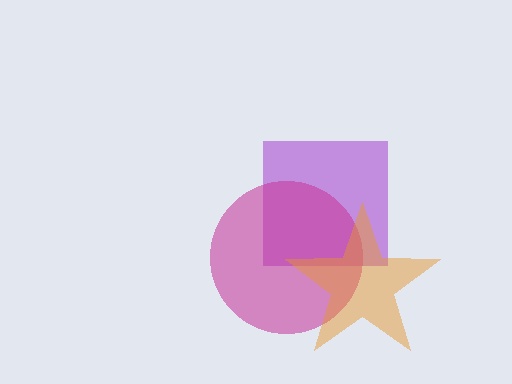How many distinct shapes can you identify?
There are 3 distinct shapes: a purple square, a magenta circle, an orange star.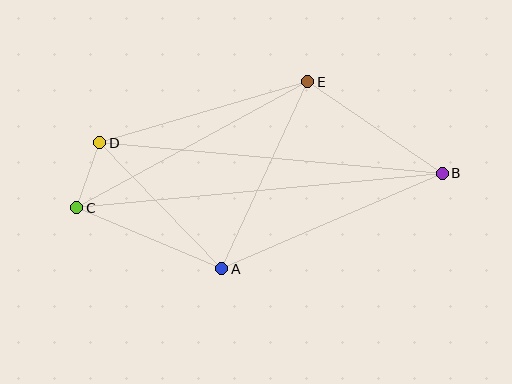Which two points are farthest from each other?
Points B and C are farthest from each other.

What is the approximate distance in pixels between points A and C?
The distance between A and C is approximately 157 pixels.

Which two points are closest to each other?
Points C and D are closest to each other.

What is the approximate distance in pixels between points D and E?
The distance between D and E is approximately 217 pixels.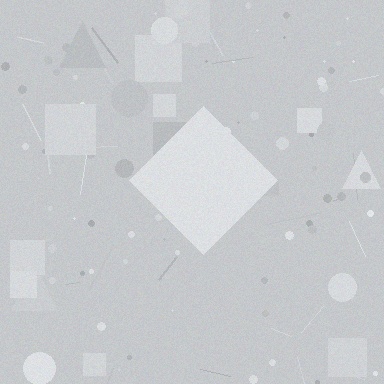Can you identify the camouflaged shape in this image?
The camouflaged shape is a diamond.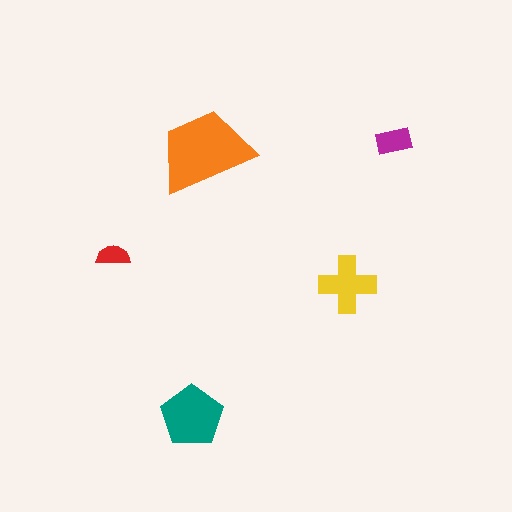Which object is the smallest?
The red semicircle.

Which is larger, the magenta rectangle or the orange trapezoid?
The orange trapezoid.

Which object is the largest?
The orange trapezoid.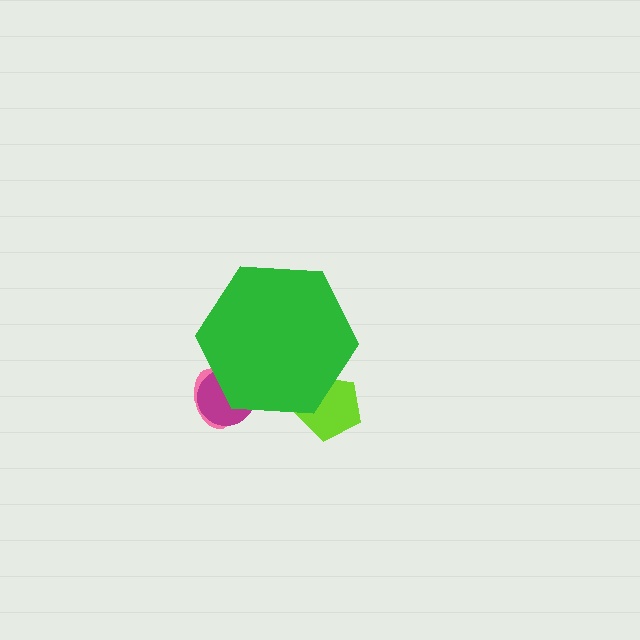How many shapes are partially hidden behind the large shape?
3 shapes are partially hidden.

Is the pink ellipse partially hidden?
Yes, the pink ellipse is partially hidden behind the green hexagon.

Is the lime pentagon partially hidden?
Yes, the lime pentagon is partially hidden behind the green hexagon.